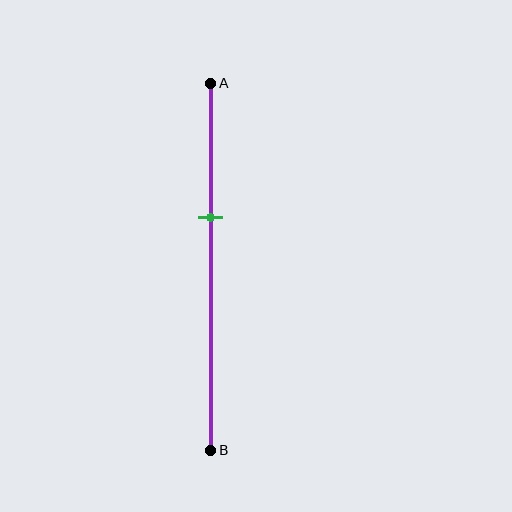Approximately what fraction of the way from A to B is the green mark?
The green mark is approximately 35% of the way from A to B.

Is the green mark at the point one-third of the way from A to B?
No, the mark is at about 35% from A, not at the 33% one-third point.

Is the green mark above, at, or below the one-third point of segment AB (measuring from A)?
The green mark is below the one-third point of segment AB.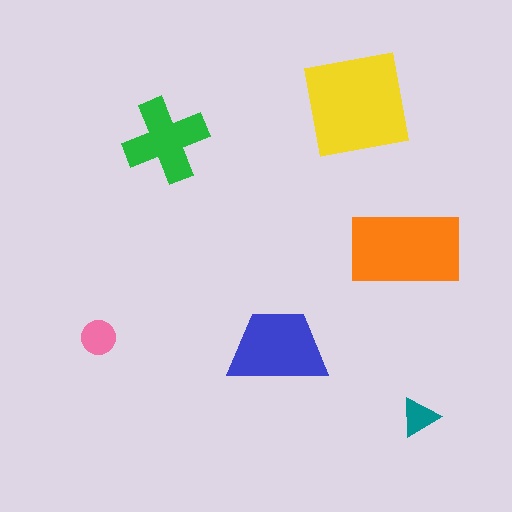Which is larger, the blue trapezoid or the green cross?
The blue trapezoid.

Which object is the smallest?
The teal triangle.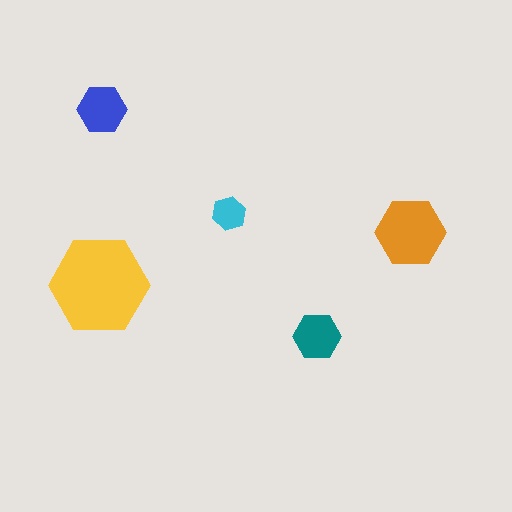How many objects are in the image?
There are 5 objects in the image.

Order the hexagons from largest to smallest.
the yellow one, the orange one, the blue one, the teal one, the cyan one.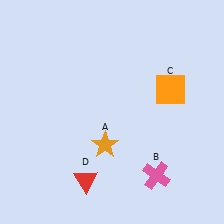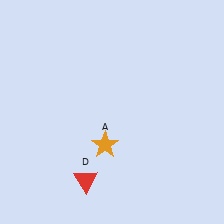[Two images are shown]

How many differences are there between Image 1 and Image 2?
There are 2 differences between the two images.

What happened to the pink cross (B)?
The pink cross (B) was removed in Image 2. It was in the bottom-right area of Image 1.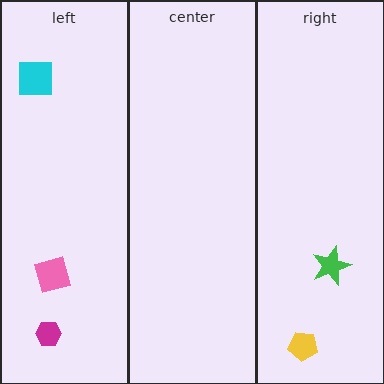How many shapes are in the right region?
2.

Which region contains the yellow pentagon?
The right region.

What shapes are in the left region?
The pink diamond, the magenta hexagon, the cyan square.